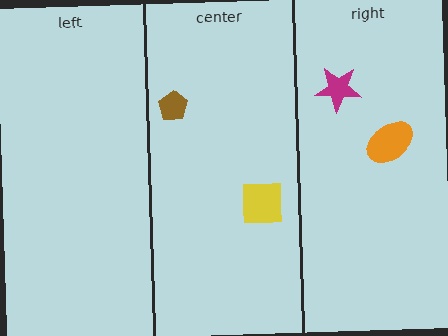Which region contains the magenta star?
The right region.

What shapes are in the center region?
The yellow square, the brown pentagon.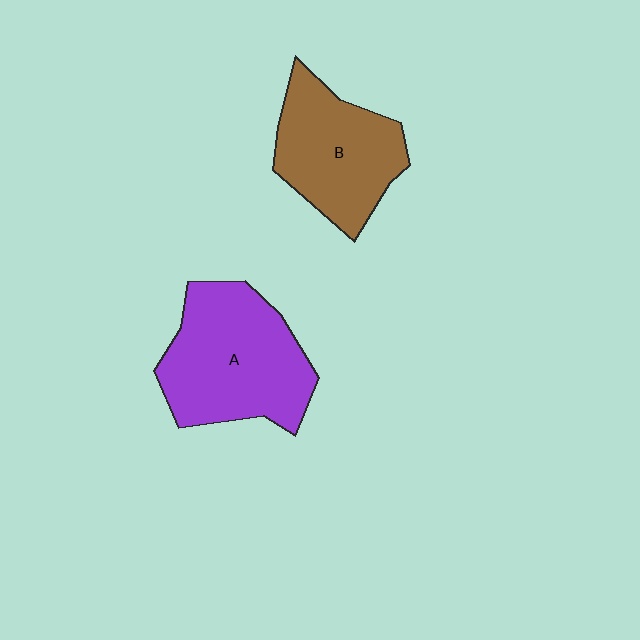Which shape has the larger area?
Shape A (purple).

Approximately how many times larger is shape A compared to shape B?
Approximately 1.2 times.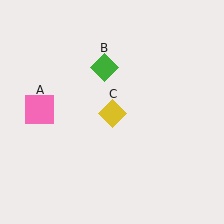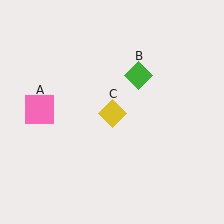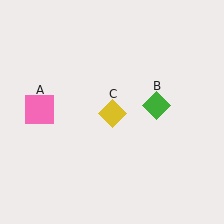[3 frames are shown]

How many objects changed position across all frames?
1 object changed position: green diamond (object B).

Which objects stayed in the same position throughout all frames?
Pink square (object A) and yellow diamond (object C) remained stationary.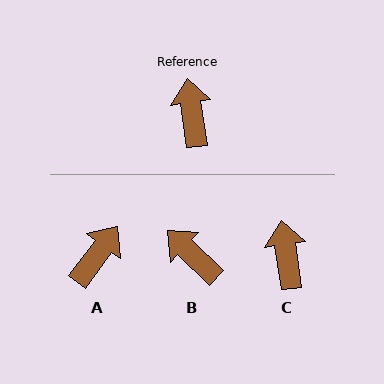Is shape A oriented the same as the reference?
No, it is off by about 45 degrees.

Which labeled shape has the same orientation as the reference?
C.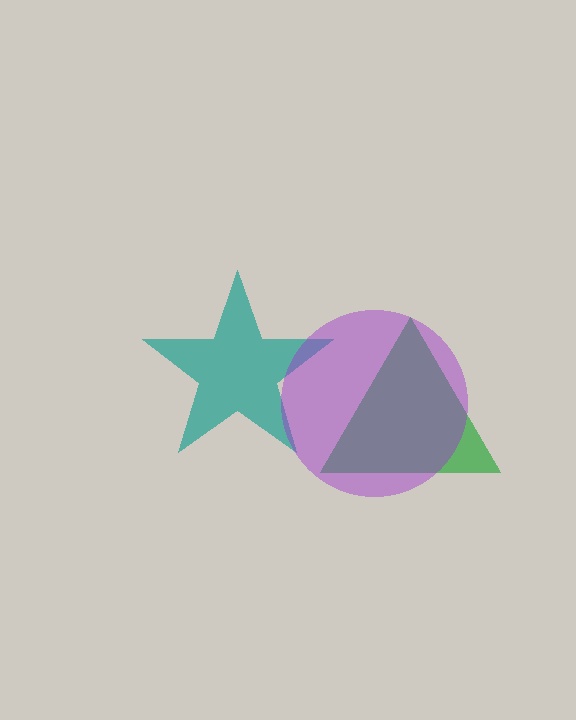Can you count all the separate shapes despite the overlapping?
Yes, there are 3 separate shapes.